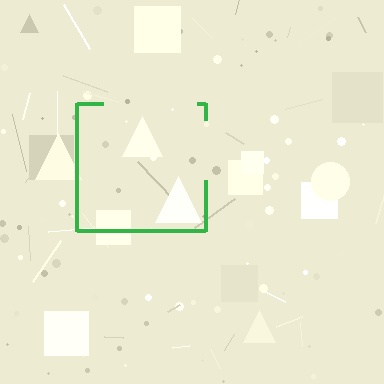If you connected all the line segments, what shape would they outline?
They would outline a square.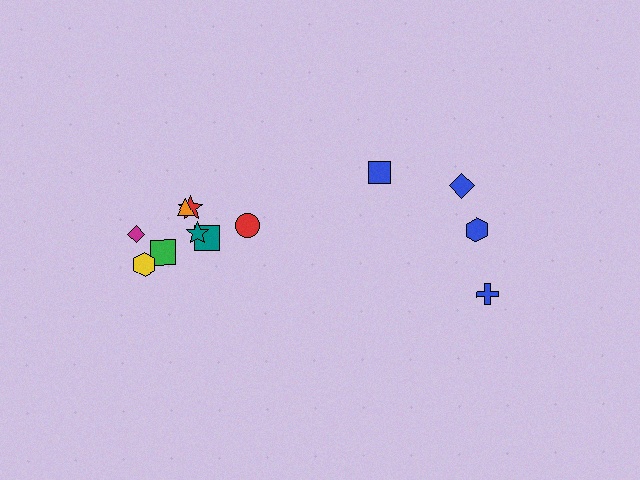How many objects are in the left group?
There are 8 objects.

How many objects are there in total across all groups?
There are 12 objects.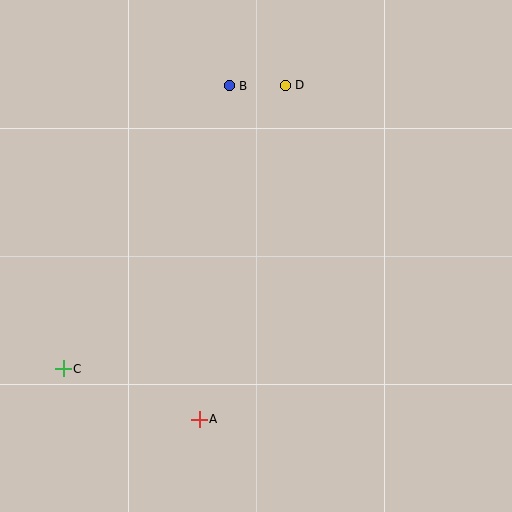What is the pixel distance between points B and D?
The distance between B and D is 56 pixels.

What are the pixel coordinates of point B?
Point B is at (229, 86).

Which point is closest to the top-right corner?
Point D is closest to the top-right corner.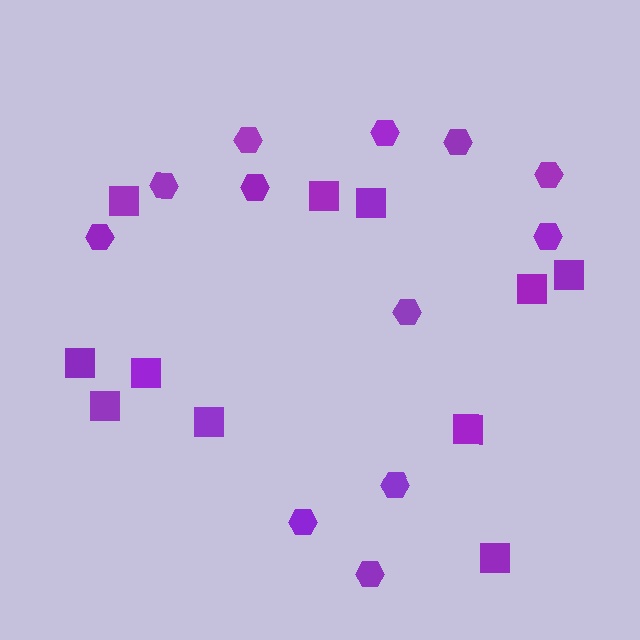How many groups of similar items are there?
There are 2 groups: one group of hexagons (12) and one group of squares (11).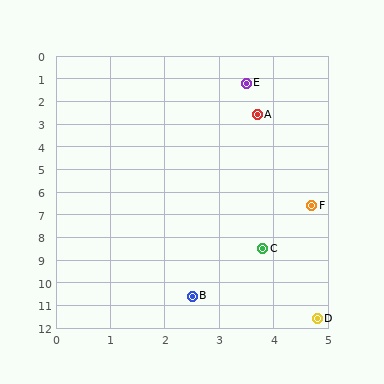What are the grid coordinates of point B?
Point B is at approximately (2.5, 10.6).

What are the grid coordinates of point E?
Point E is at approximately (3.5, 1.2).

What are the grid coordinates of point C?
Point C is at approximately (3.8, 8.5).